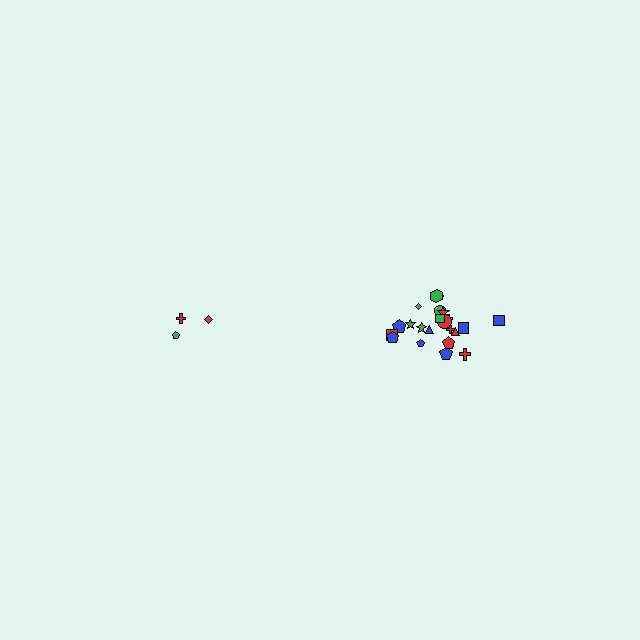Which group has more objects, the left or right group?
The right group.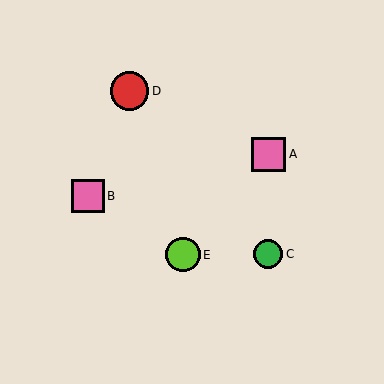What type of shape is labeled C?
Shape C is a green circle.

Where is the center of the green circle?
The center of the green circle is at (268, 254).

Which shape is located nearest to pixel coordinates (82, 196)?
The pink square (labeled B) at (88, 196) is nearest to that location.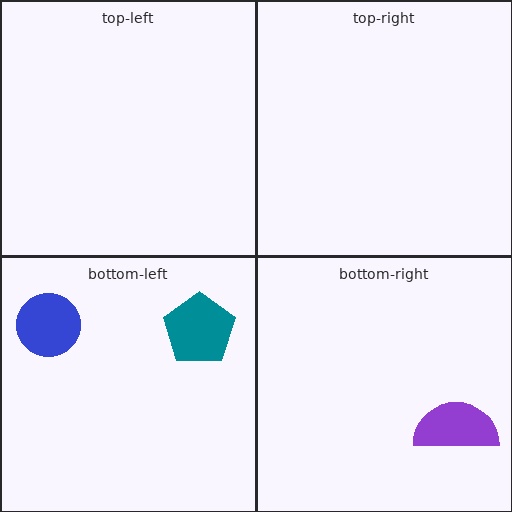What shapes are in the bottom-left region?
The blue circle, the teal pentagon.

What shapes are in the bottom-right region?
The purple semicircle.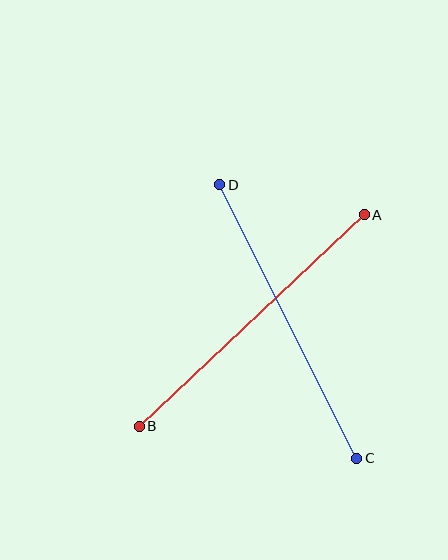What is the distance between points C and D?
The distance is approximately 306 pixels.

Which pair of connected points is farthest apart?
Points A and B are farthest apart.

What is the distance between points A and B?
The distance is approximately 309 pixels.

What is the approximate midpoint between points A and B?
The midpoint is at approximately (252, 321) pixels.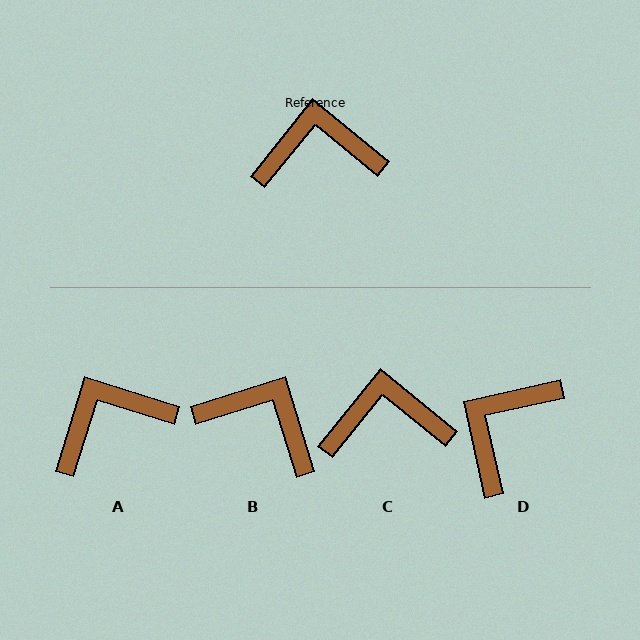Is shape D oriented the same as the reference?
No, it is off by about 52 degrees.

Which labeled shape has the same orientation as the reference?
C.